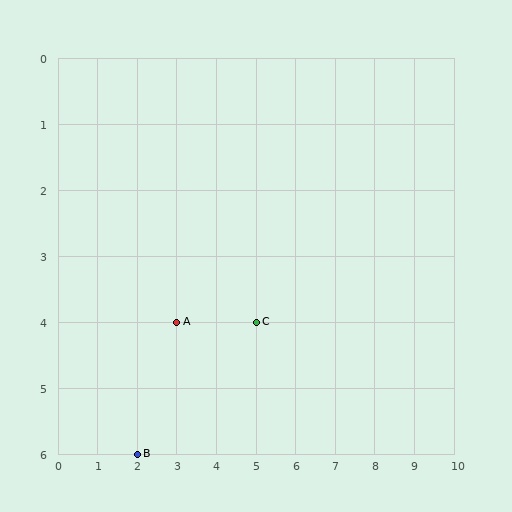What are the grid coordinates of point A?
Point A is at grid coordinates (3, 4).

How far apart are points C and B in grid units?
Points C and B are 3 columns and 2 rows apart (about 3.6 grid units diagonally).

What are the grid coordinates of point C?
Point C is at grid coordinates (5, 4).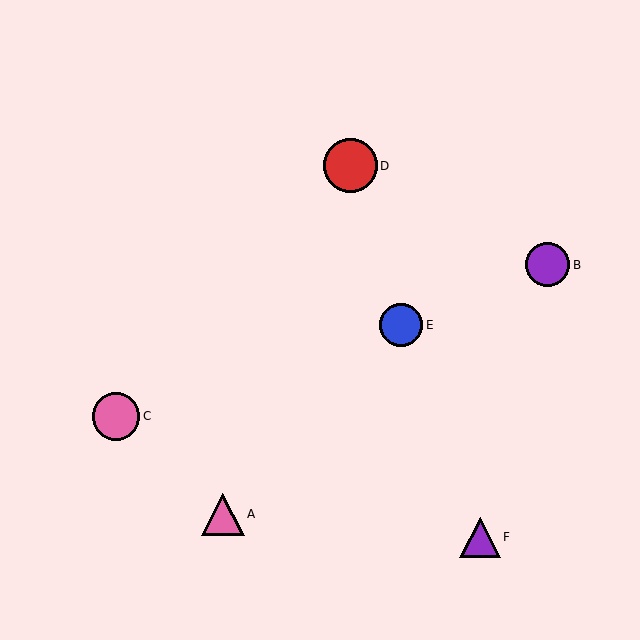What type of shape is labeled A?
Shape A is a pink triangle.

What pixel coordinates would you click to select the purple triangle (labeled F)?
Click at (480, 537) to select the purple triangle F.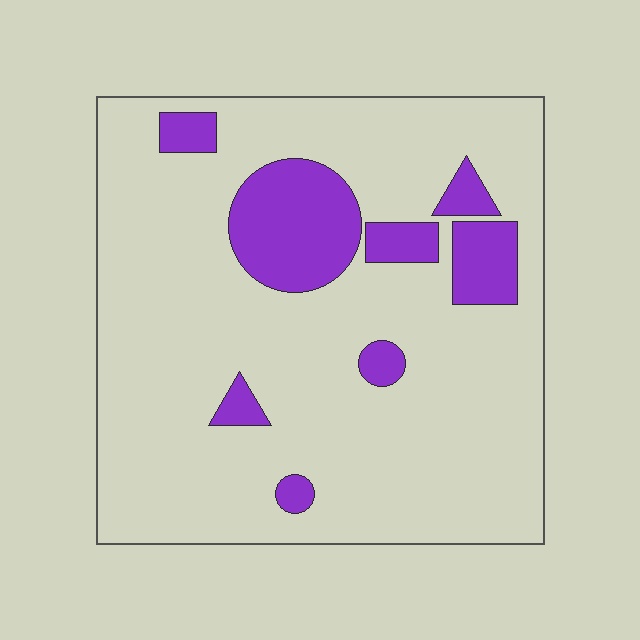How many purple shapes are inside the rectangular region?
8.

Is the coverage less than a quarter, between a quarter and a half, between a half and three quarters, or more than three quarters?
Less than a quarter.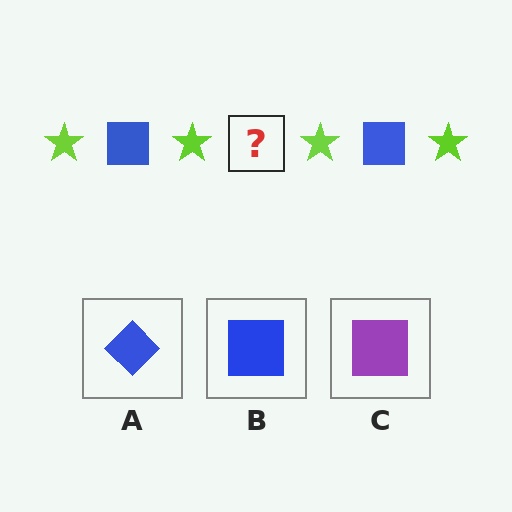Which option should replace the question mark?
Option B.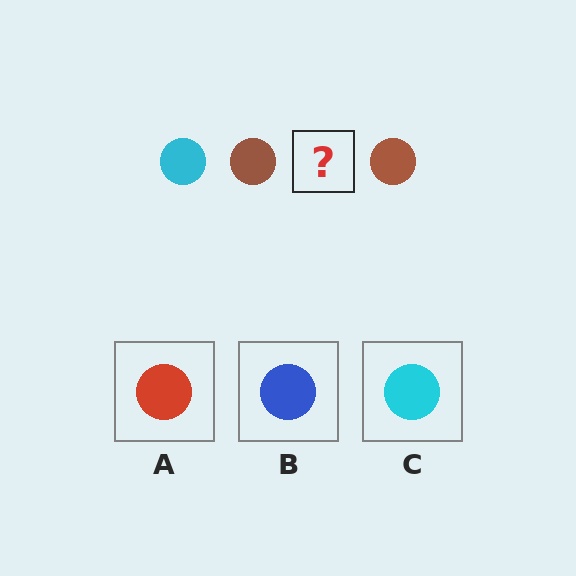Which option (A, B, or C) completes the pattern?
C.